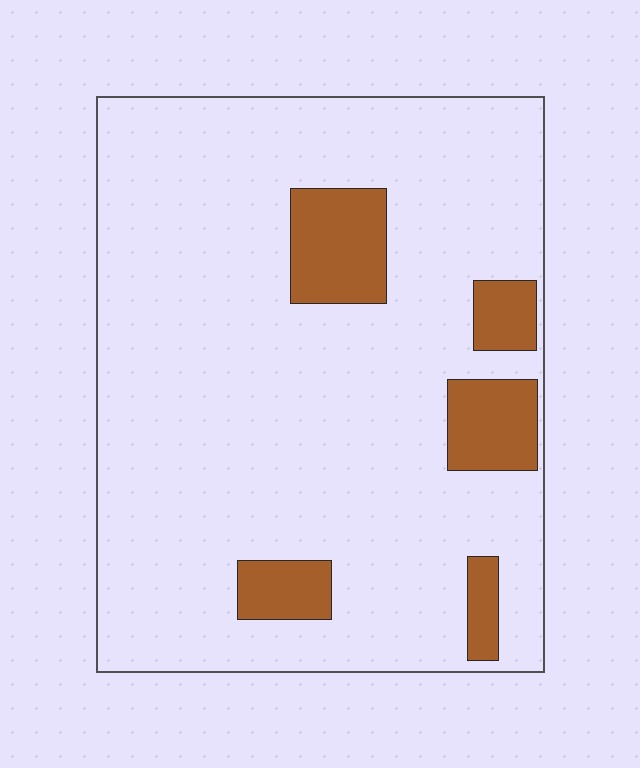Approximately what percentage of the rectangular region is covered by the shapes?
Approximately 15%.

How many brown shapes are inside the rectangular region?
5.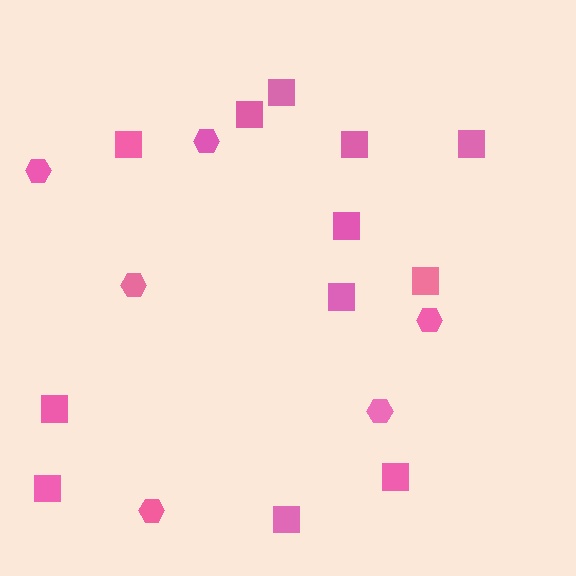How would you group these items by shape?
There are 2 groups: one group of hexagons (6) and one group of squares (12).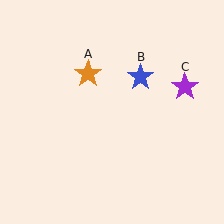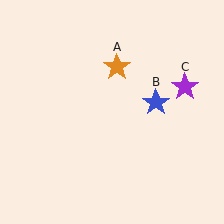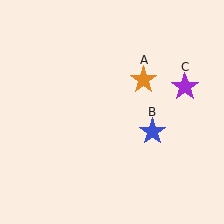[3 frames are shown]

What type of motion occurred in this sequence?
The orange star (object A), blue star (object B) rotated clockwise around the center of the scene.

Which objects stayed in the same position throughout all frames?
Purple star (object C) remained stationary.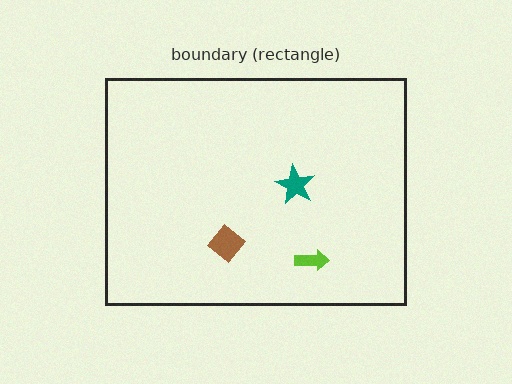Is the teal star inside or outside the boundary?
Inside.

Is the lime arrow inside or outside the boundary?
Inside.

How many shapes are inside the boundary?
3 inside, 0 outside.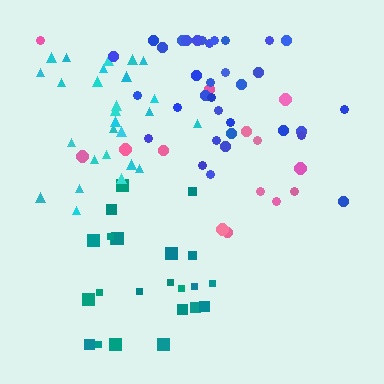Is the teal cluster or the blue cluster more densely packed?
Blue.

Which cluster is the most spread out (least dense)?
Pink.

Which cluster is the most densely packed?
Cyan.